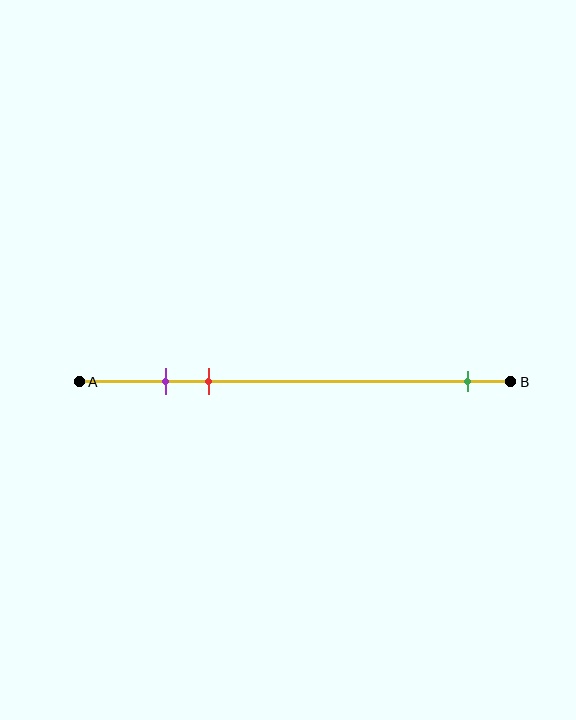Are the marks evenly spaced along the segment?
No, the marks are not evenly spaced.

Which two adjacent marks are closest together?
The purple and red marks are the closest adjacent pair.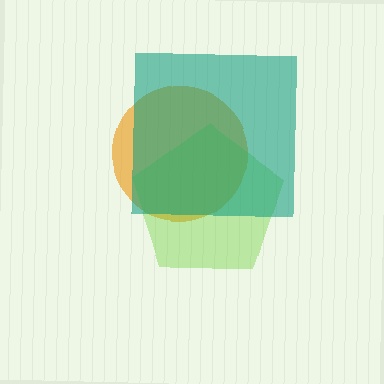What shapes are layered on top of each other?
The layered shapes are: an orange circle, a lime pentagon, a teal square.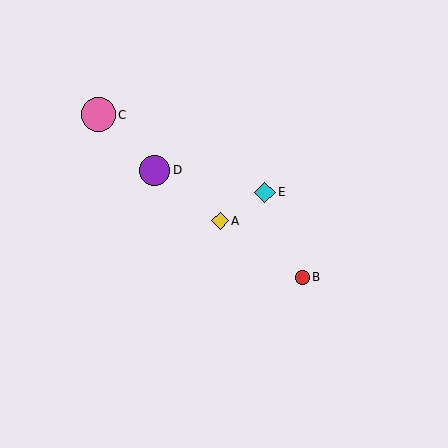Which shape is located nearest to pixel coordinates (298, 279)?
The red circle (labeled B) at (303, 277) is nearest to that location.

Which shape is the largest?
The pink circle (labeled C) is the largest.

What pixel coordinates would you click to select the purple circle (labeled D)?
Click at (155, 170) to select the purple circle D.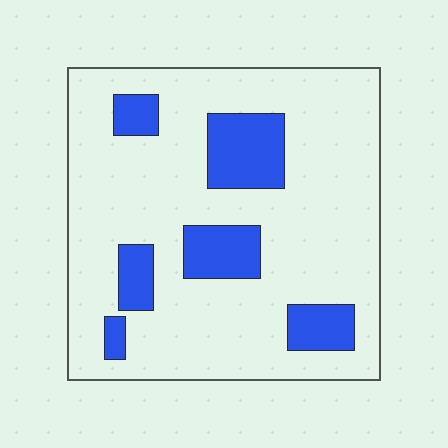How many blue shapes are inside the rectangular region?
6.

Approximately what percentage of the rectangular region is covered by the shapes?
Approximately 20%.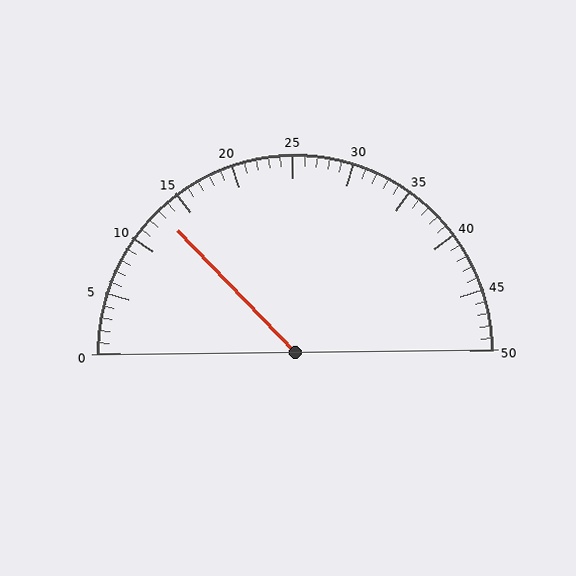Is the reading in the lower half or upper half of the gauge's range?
The reading is in the lower half of the range (0 to 50).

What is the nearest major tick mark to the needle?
The nearest major tick mark is 15.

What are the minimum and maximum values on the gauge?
The gauge ranges from 0 to 50.